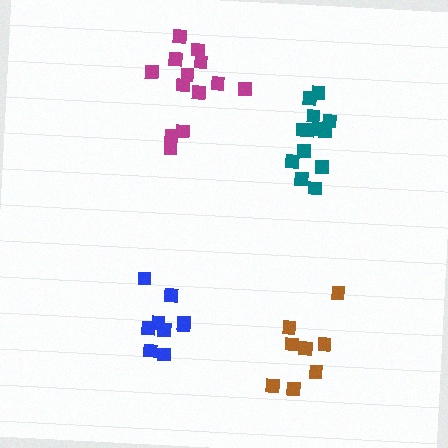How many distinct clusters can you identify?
There are 4 distinct clusters.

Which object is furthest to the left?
The magenta cluster is leftmost.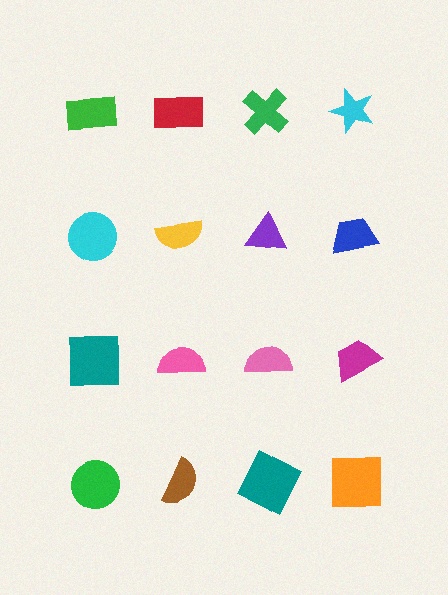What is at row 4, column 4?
An orange square.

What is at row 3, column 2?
A pink semicircle.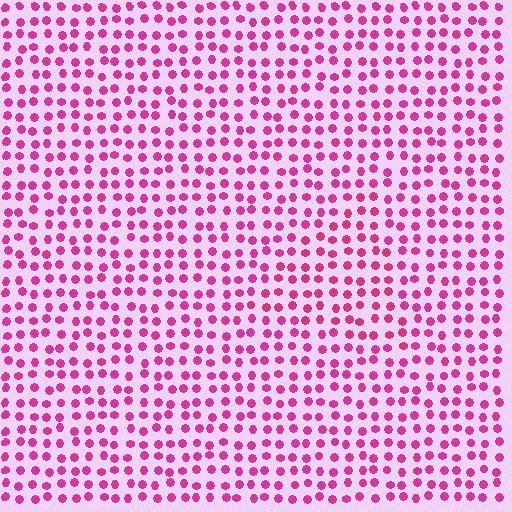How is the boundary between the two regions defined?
The boundary is defined purely by a slight shift in hue (about 12 degrees). Spacing, size, and orientation are identical on both sides.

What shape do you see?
I see a triangle.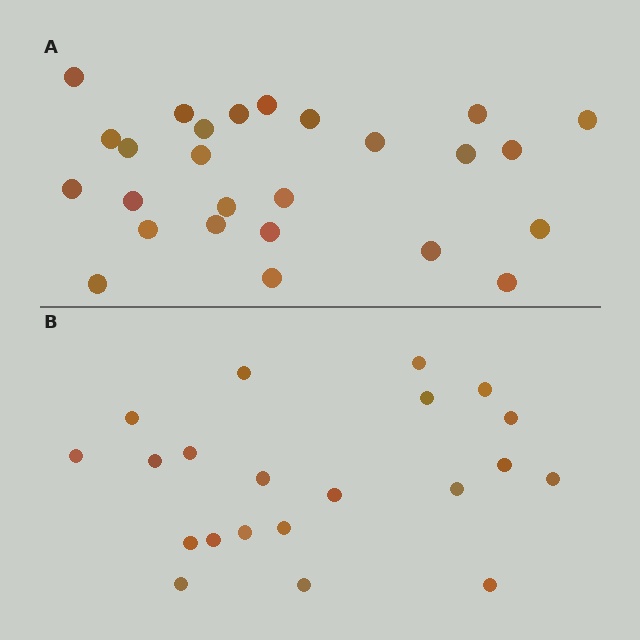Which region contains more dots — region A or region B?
Region A (the top region) has more dots.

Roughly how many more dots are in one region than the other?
Region A has about 5 more dots than region B.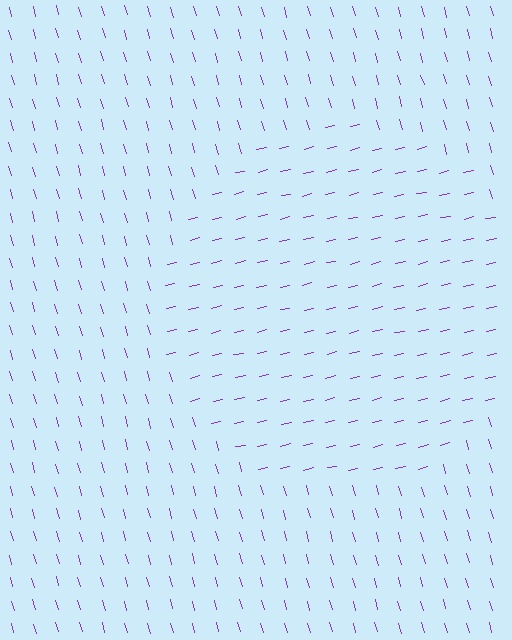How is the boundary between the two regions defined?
The boundary is defined purely by a change in line orientation (approximately 87 degrees difference). All lines are the same color and thickness.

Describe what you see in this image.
The image is filled with small purple line segments. A circle region in the image has lines oriented differently from the surrounding lines, creating a visible texture boundary.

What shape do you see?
I see a circle.